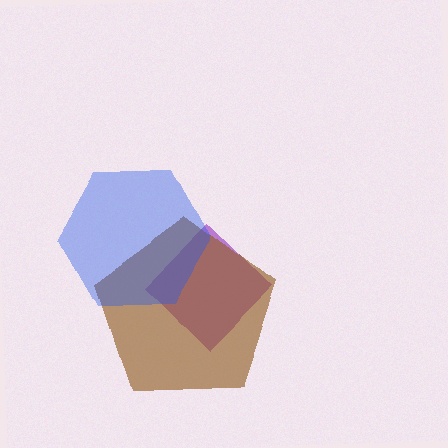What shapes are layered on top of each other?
The layered shapes are: a purple diamond, a brown pentagon, a blue hexagon.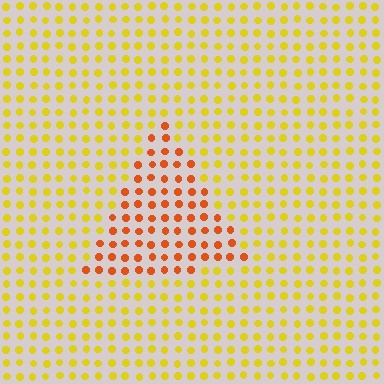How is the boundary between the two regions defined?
The boundary is defined purely by a slight shift in hue (about 39 degrees). Spacing, size, and orientation are identical on both sides.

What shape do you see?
I see a triangle.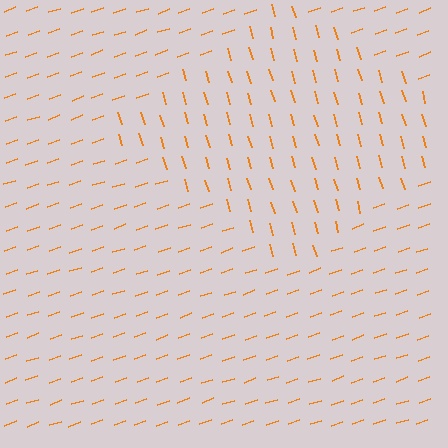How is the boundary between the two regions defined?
The boundary is defined purely by a change in line orientation (approximately 87 degrees difference). All lines are the same color and thickness.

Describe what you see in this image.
The image is filled with small orange line segments. A diamond region in the image has lines oriented differently from the surrounding lines, creating a visible texture boundary.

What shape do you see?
I see a diamond.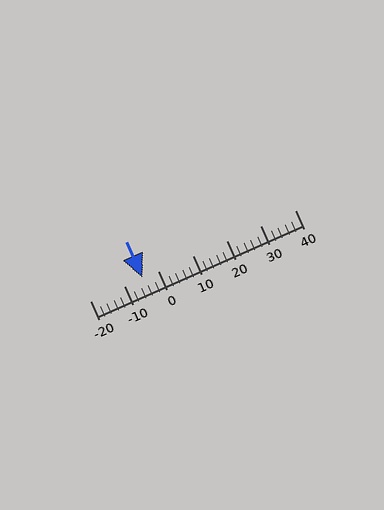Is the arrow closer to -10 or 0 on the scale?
The arrow is closer to 0.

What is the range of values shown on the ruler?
The ruler shows values from -20 to 40.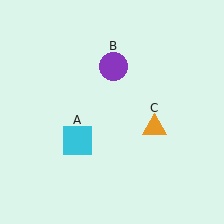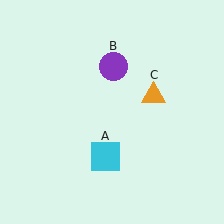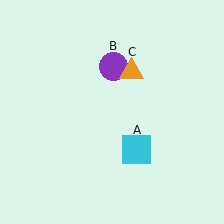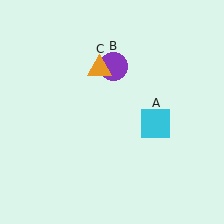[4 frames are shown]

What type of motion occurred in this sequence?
The cyan square (object A), orange triangle (object C) rotated counterclockwise around the center of the scene.